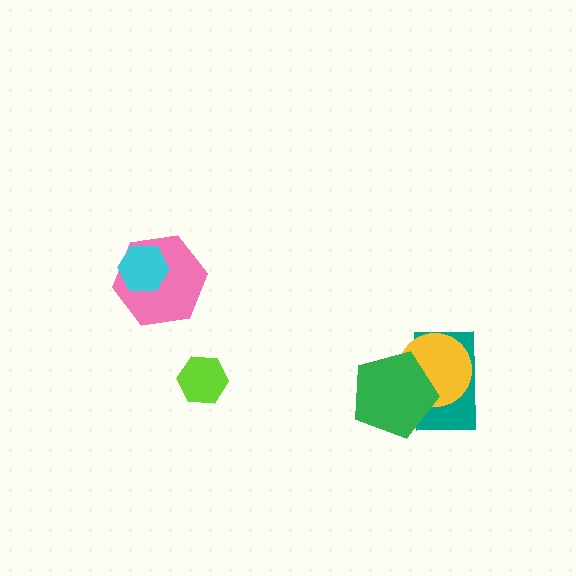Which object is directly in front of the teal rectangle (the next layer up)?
The yellow circle is directly in front of the teal rectangle.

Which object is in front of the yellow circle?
The green pentagon is in front of the yellow circle.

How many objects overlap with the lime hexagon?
0 objects overlap with the lime hexagon.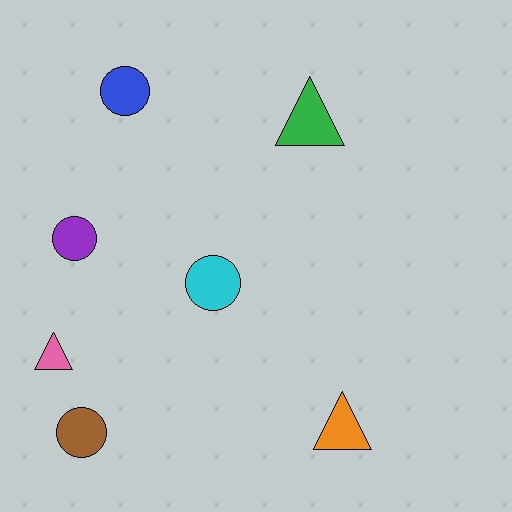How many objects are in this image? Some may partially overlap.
There are 7 objects.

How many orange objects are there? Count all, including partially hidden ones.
There is 1 orange object.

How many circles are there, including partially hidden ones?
There are 4 circles.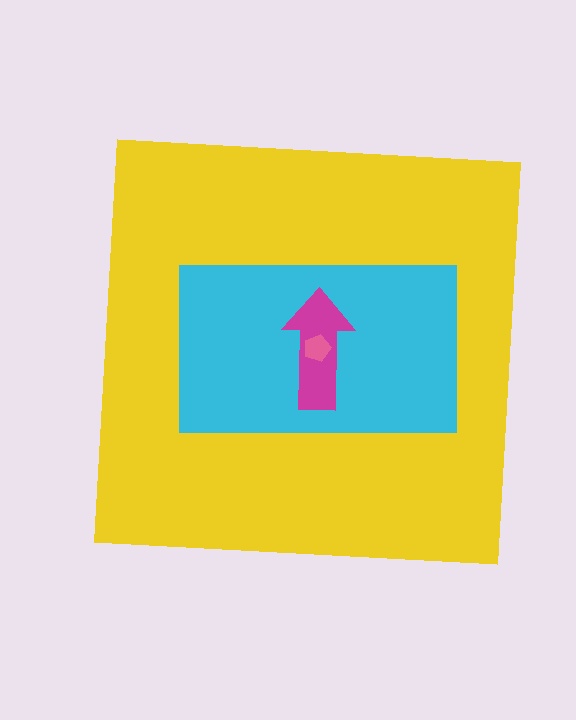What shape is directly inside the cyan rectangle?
The magenta arrow.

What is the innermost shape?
The pink pentagon.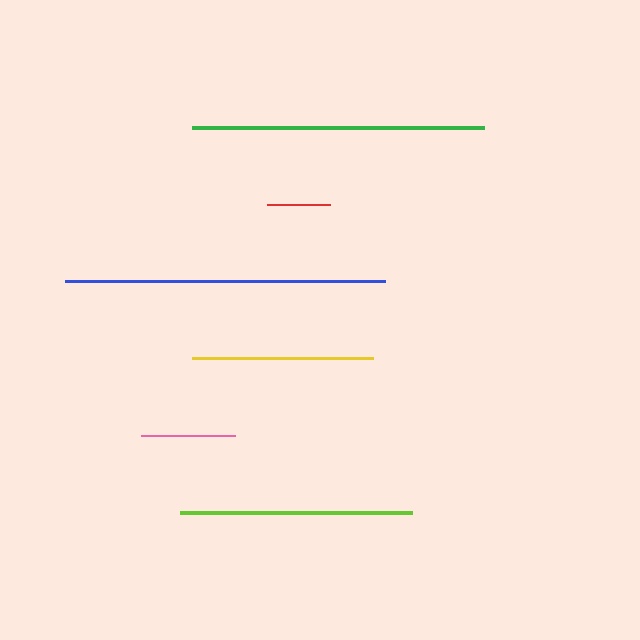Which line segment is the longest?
The blue line is the longest at approximately 320 pixels.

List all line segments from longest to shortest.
From longest to shortest: blue, green, lime, yellow, pink, red.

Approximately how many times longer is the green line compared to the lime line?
The green line is approximately 1.3 times the length of the lime line.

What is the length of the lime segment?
The lime segment is approximately 232 pixels long.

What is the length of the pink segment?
The pink segment is approximately 94 pixels long.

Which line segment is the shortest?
The red line is the shortest at approximately 63 pixels.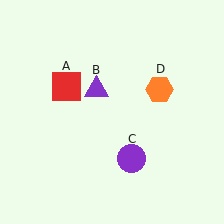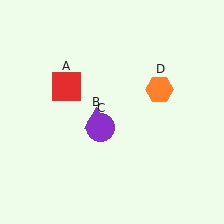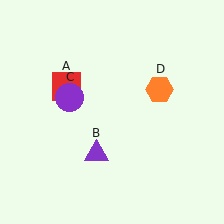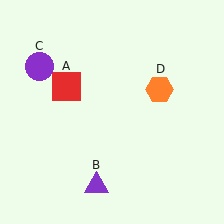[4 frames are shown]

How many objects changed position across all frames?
2 objects changed position: purple triangle (object B), purple circle (object C).